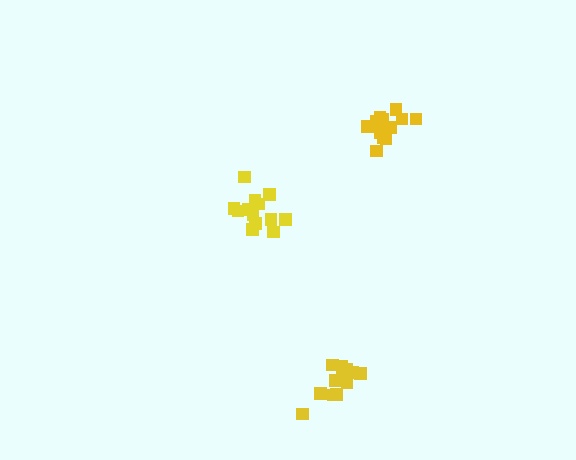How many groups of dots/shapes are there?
There are 3 groups.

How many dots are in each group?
Group 1: 12 dots, Group 2: 14 dots, Group 3: 15 dots (41 total).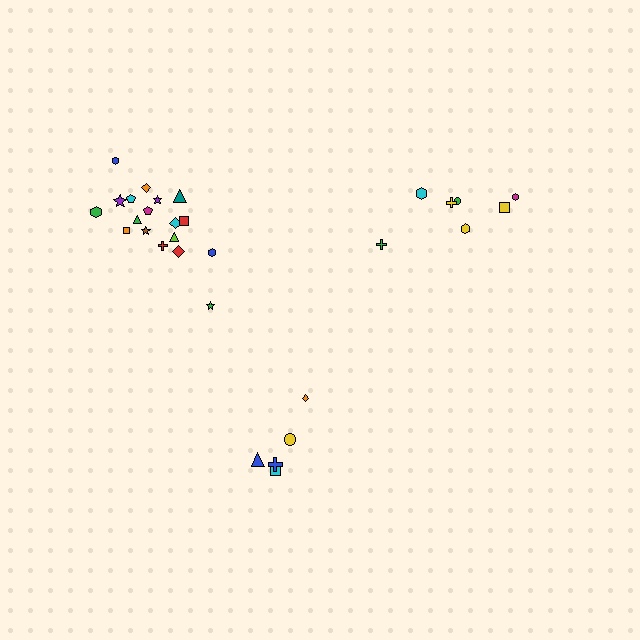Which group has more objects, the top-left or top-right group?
The top-left group.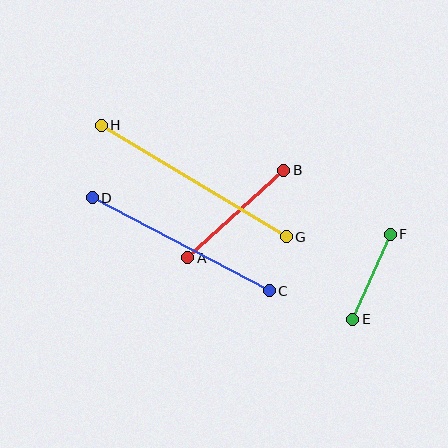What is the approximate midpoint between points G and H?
The midpoint is at approximately (194, 181) pixels.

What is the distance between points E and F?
The distance is approximately 93 pixels.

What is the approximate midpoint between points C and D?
The midpoint is at approximately (181, 244) pixels.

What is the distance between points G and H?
The distance is approximately 216 pixels.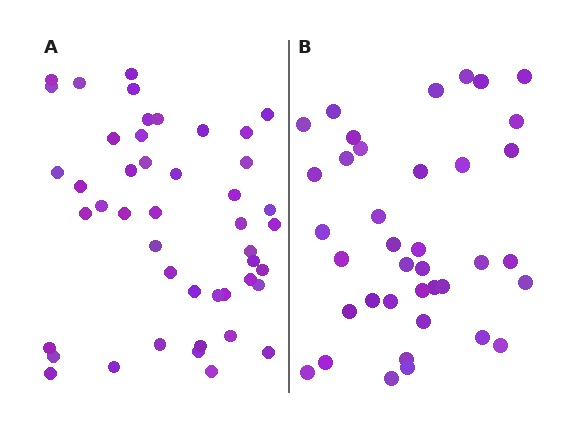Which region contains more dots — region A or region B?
Region A (the left region) has more dots.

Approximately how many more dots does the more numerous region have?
Region A has roughly 8 or so more dots than region B.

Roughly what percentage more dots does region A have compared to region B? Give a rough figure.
About 20% more.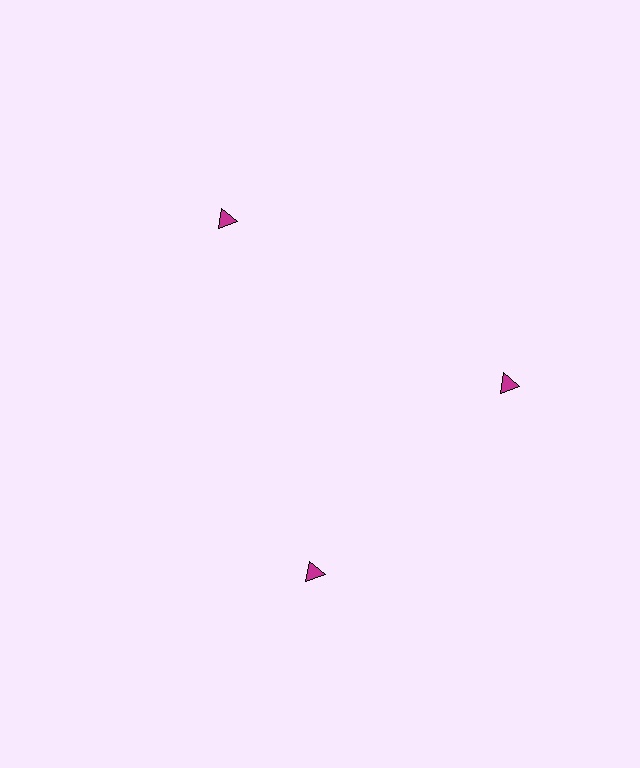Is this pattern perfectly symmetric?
No. The 3 magenta triangles are arranged in a ring, but one element near the 7 o'clock position is rotated out of alignment along the ring, breaking the 3-fold rotational symmetry.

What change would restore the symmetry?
The symmetry would be restored by rotating it back into even spacing with its neighbors so that all 3 triangles sit at equal angles and equal distance from the center.